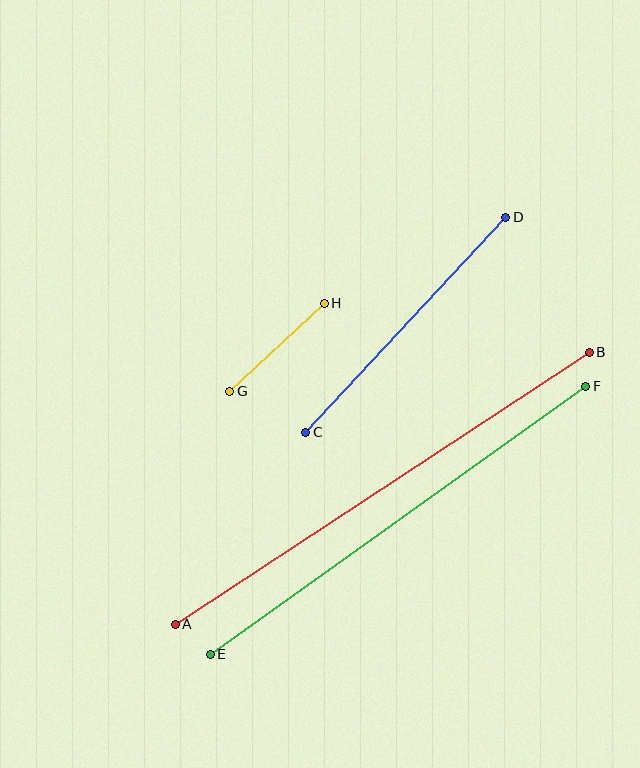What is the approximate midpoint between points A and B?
The midpoint is at approximately (382, 488) pixels.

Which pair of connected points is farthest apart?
Points A and B are farthest apart.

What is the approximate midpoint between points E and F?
The midpoint is at approximately (398, 520) pixels.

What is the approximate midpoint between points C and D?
The midpoint is at approximately (406, 325) pixels.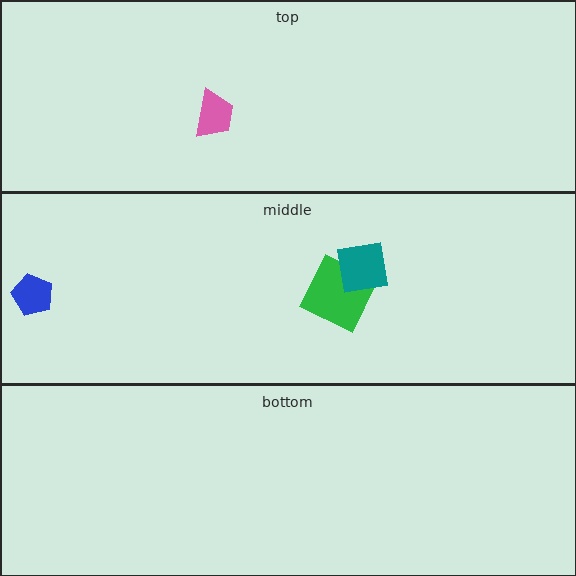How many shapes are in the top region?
1.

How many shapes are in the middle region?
3.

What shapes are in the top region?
The pink trapezoid.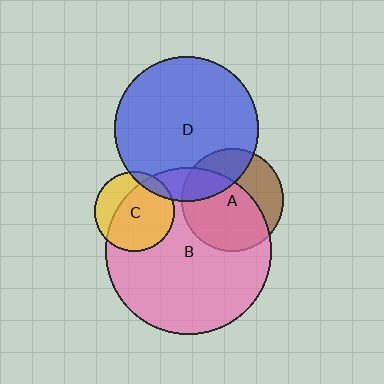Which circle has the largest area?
Circle B (pink).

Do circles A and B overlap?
Yes.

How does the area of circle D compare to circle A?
Approximately 2.0 times.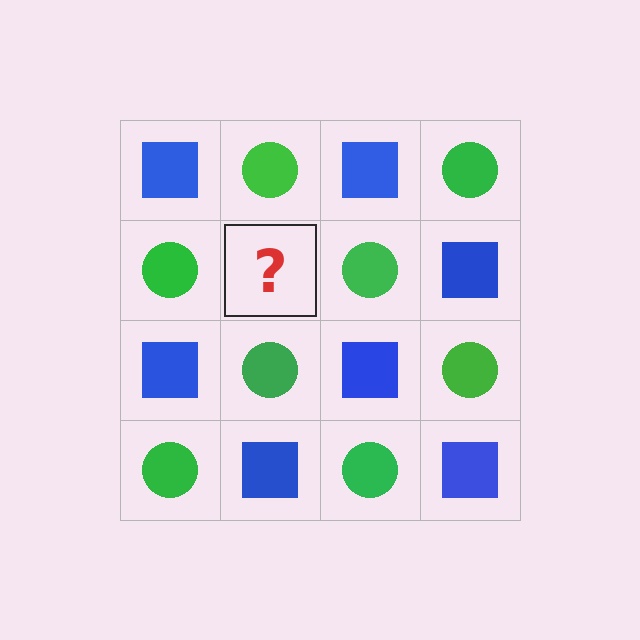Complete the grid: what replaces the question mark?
The question mark should be replaced with a blue square.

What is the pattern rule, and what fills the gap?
The rule is that it alternates blue square and green circle in a checkerboard pattern. The gap should be filled with a blue square.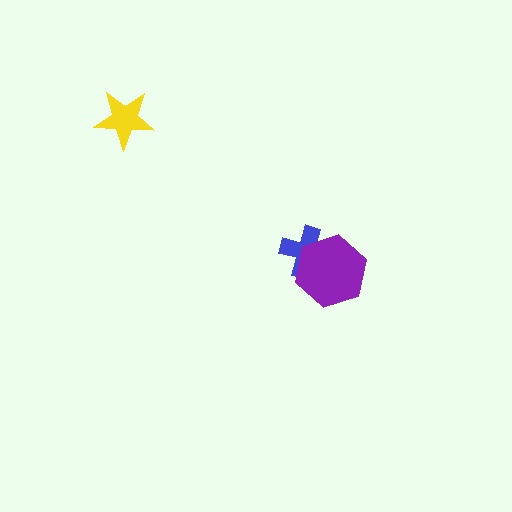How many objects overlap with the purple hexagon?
1 object overlaps with the purple hexagon.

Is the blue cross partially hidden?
Yes, it is partially covered by another shape.